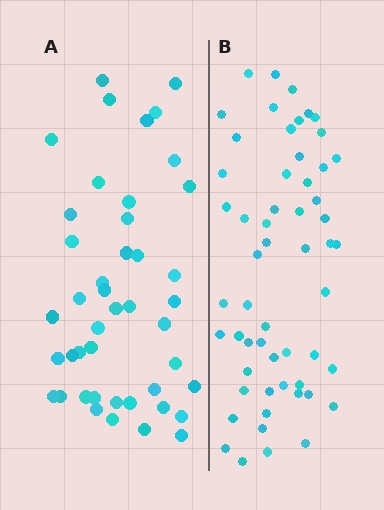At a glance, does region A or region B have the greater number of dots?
Region B (the right region) has more dots.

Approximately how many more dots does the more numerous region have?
Region B has roughly 12 or so more dots than region A.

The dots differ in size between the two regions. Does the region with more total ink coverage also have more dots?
No. Region A has more total ink coverage because its dots are larger, but region B actually contains more individual dots. Total area can be misleading — the number of items is what matters here.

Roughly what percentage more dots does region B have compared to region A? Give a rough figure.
About 25% more.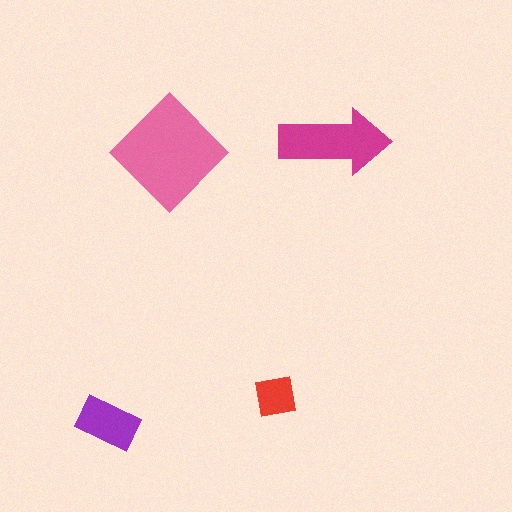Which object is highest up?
The magenta arrow is topmost.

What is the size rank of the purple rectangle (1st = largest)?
3rd.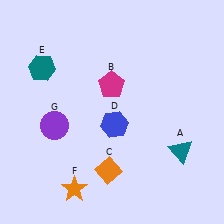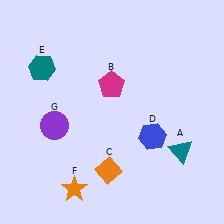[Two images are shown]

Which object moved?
The blue hexagon (D) moved right.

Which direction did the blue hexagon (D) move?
The blue hexagon (D) moved right.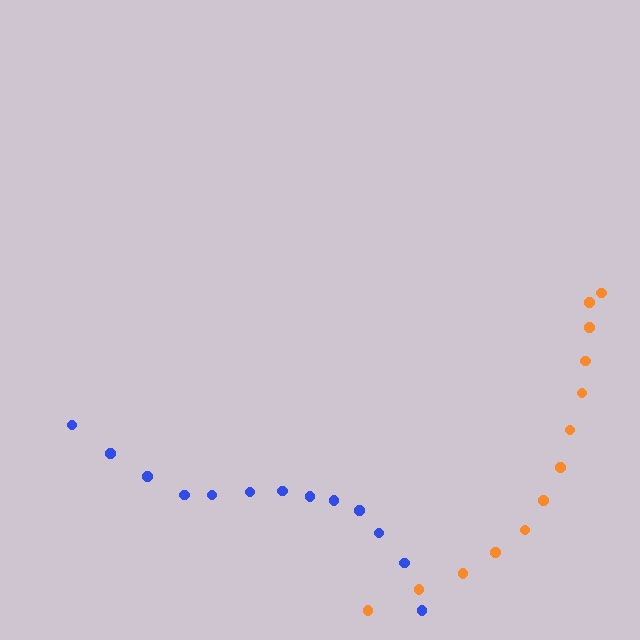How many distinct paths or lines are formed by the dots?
There are 2 distinct paths.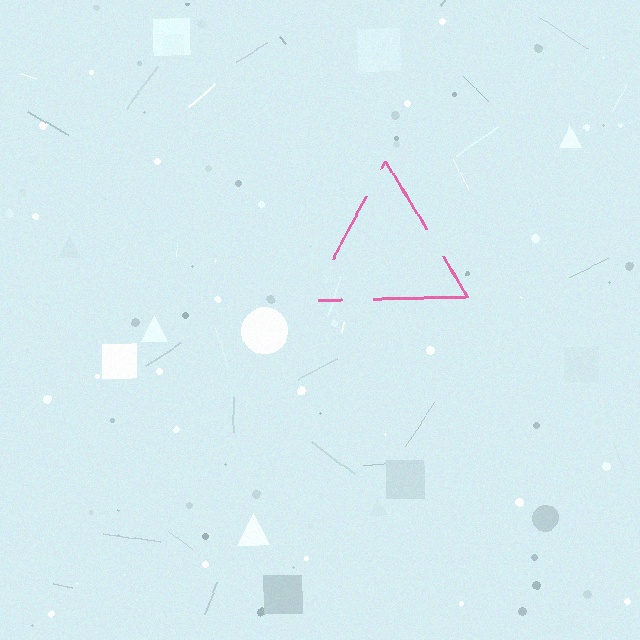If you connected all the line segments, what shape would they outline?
They would outline a triangle.